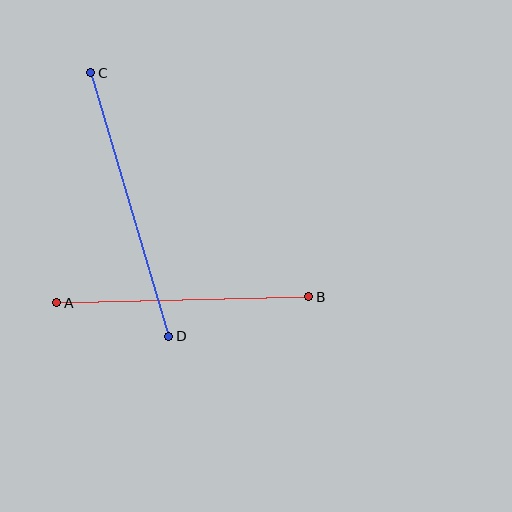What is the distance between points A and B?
The distance is approximately 252 pixels.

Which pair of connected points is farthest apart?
Points C and D are farthest apart.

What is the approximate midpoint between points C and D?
The midpoint is at approximately (130, 205) pixels.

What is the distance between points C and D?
The distance is approximately 275 pixels.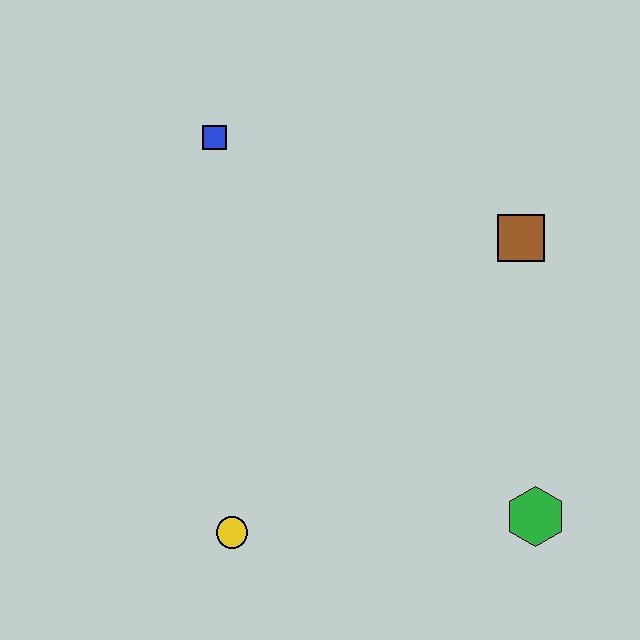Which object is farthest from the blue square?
The green hexagon is farthest from the blue square.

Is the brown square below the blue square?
Yes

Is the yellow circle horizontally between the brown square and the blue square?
Yes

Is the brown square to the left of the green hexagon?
Yes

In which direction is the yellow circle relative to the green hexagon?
The yellow circle is to the left of the green hexagon.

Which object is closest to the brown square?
The green hexagon is closest to the brown square.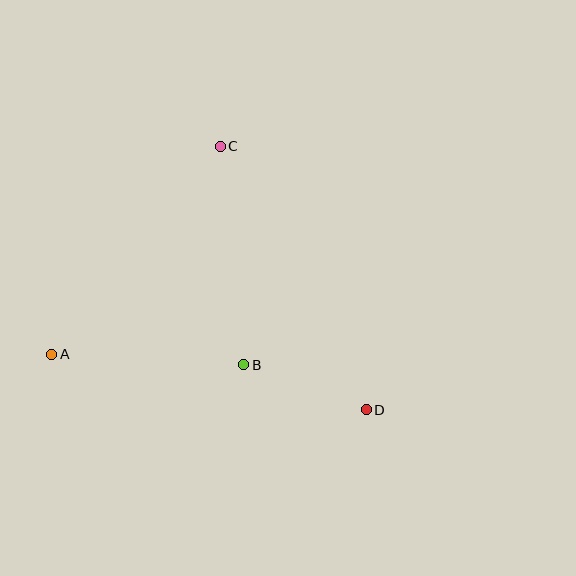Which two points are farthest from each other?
Points A and D are farthest from each other.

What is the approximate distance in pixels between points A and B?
The distance between A and B is approximately 192 pixels.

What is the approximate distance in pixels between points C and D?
The distance between C and D is approximately 301 pixels.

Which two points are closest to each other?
Points B and D are closest to each other.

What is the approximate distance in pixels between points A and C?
The distance between A and C is approximately 268 pixels.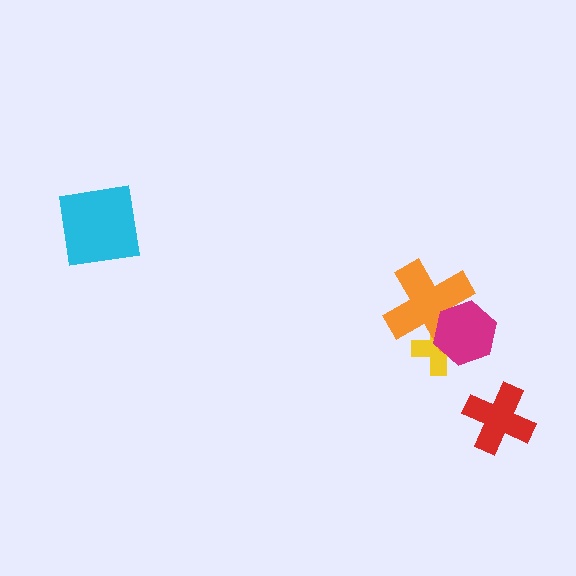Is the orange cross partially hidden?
Yes, it is partially covered by another shape.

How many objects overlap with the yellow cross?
2 objects overlap with the yellow cross.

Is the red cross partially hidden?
No, no other shape covers it.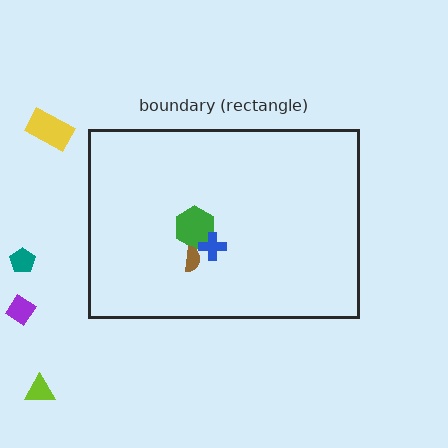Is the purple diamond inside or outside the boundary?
Outside.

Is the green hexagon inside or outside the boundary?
Inside.